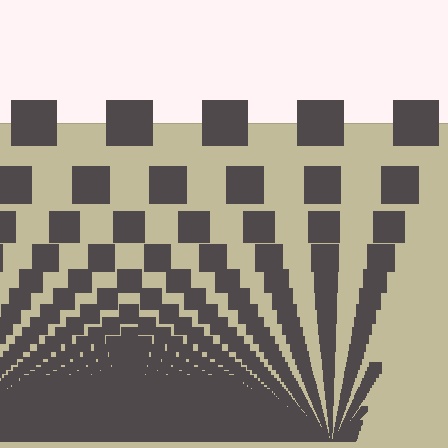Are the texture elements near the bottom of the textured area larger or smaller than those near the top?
Smaller. The gradient is inverted — elements near the bottom are smaller and denser.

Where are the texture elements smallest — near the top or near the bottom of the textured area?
Near the bottom.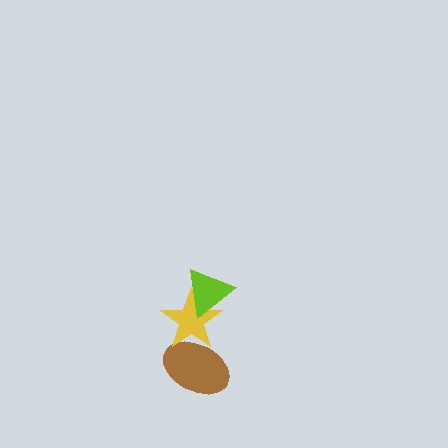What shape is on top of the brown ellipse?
The yellow star is on top of the brown ellipse.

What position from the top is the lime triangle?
The lime triangle is 1st from the top.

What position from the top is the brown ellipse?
The brown ellipse is 3rd from the top.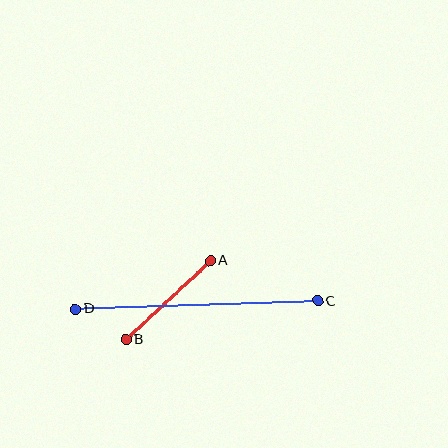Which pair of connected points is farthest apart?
Points C and D are farthest apart.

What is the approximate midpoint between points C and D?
The midpoint is at approximately (197, 305) pixels.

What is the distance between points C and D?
The distance is approximately 243 pixels.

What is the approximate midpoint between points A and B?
The midpoint is at approximately (168, 300) pixels.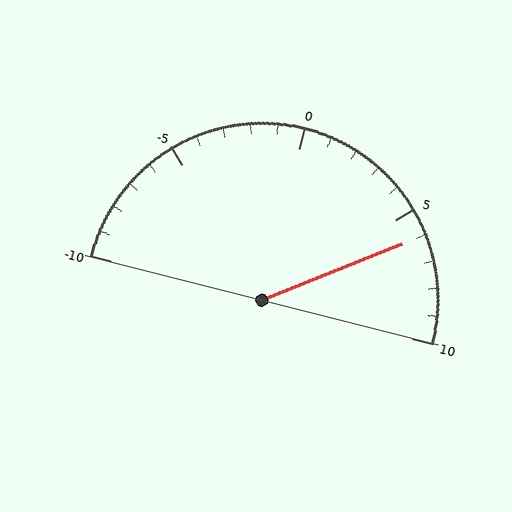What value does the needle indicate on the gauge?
The needle indicates approximately 6.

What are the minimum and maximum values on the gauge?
The gauge ranges from -10 to 10.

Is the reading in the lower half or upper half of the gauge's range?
The reading is in the upper half of the range (-10 to 10).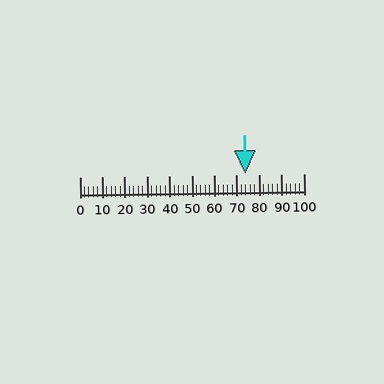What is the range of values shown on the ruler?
The ruler shows values from 0 to 100.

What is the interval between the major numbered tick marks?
The major tick marks are spaced 10 units apart.